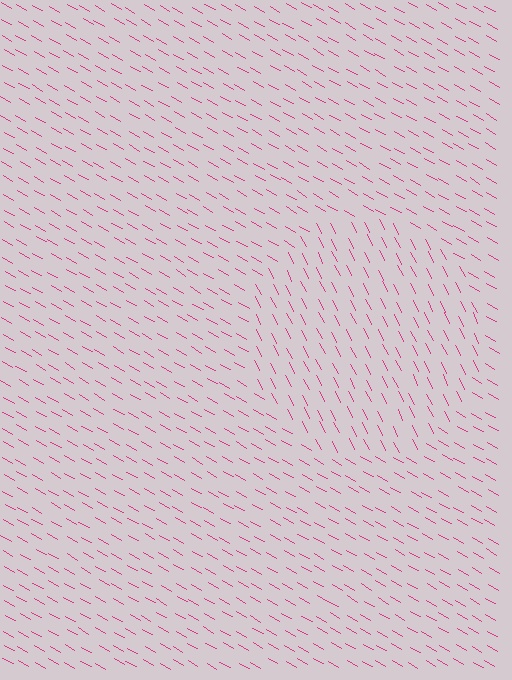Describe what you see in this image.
The image is filled with small magenta line segments. A circle region in the image has lines oriented differently from the surrounding lines, creating a visible texture boundary.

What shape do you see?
I see a circle.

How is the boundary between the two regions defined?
The boundary is defined purely by a change in line orientation (approximately 34 degrees difference). All lines are the same color and thickness.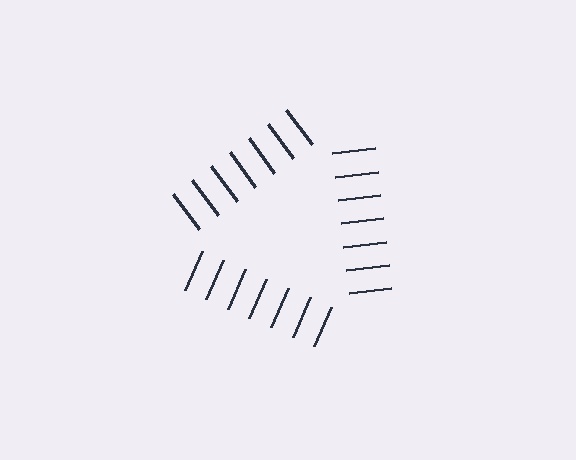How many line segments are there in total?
21 — 7 along each of the 3 edges.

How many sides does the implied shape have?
3 sides — the line-ends trace a triangle.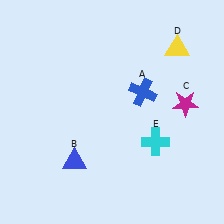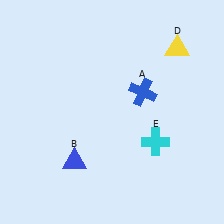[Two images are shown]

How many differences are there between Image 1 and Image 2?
There is 1 difference between the two images.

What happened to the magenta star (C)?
The magenta star (C) was removed in Image 2. It was in the top-right area of Image 1.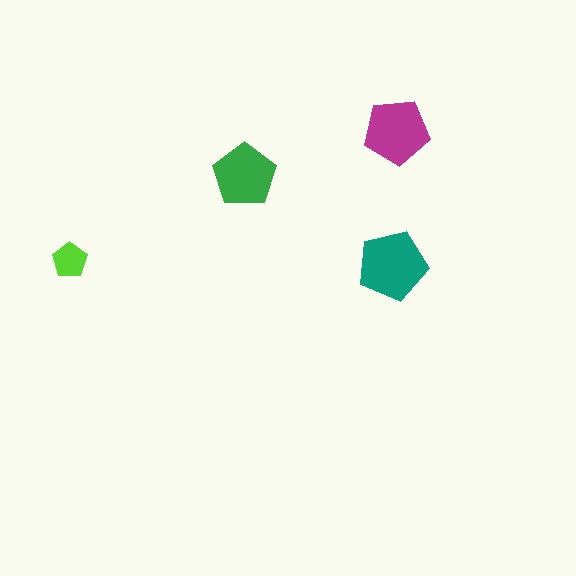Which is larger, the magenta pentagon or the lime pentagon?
The magenta one.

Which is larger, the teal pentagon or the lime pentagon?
The teal one.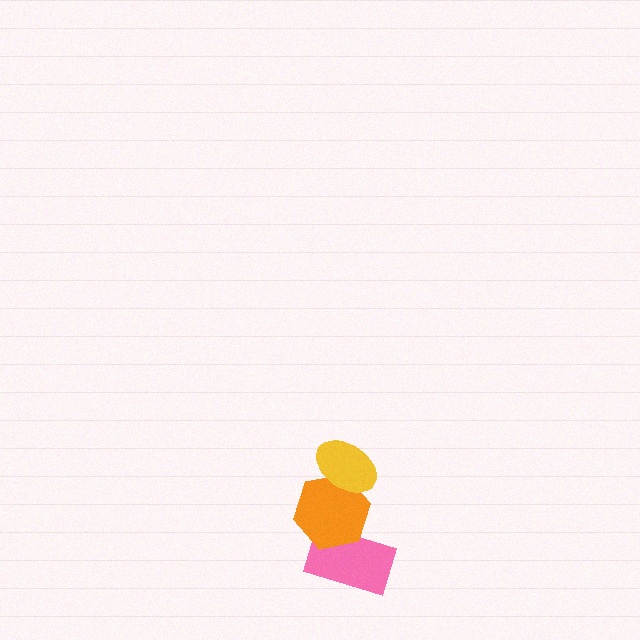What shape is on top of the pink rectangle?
The orange hexagon is on top of the pink rectangle.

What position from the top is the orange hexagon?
The orange hexagon is 2nd from the top.